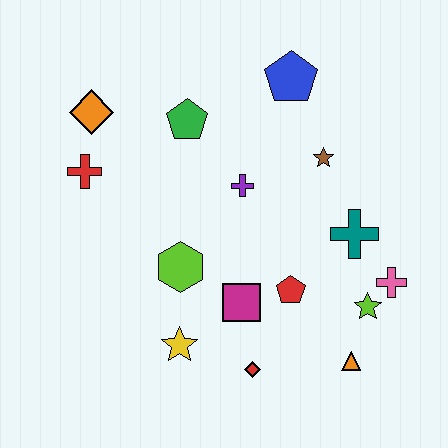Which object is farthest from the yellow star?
The blue pentagon is farthest from the yellow star.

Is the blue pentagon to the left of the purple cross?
No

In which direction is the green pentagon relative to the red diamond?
The green pentagon is above the red diamond.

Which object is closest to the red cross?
The orange diamond is closest to the red cross.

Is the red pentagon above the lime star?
Yes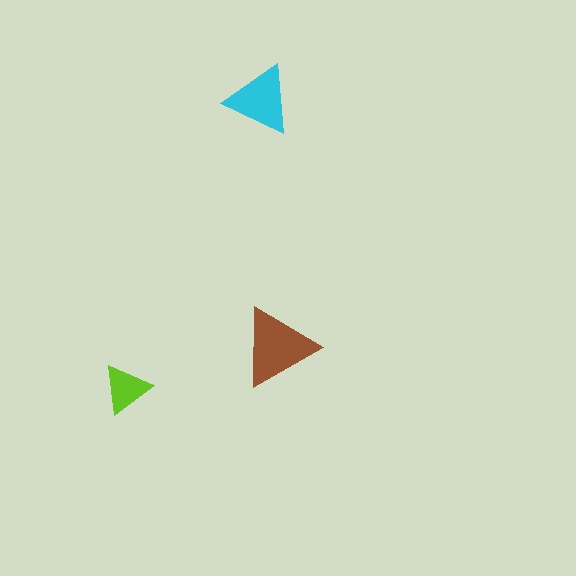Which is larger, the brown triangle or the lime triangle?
The brown one.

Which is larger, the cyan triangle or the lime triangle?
The cyan one.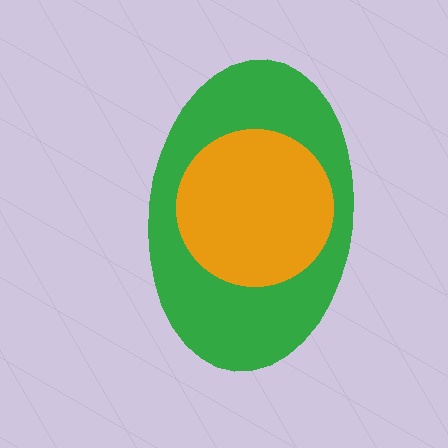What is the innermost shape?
The orange circle.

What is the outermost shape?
The green ellipse.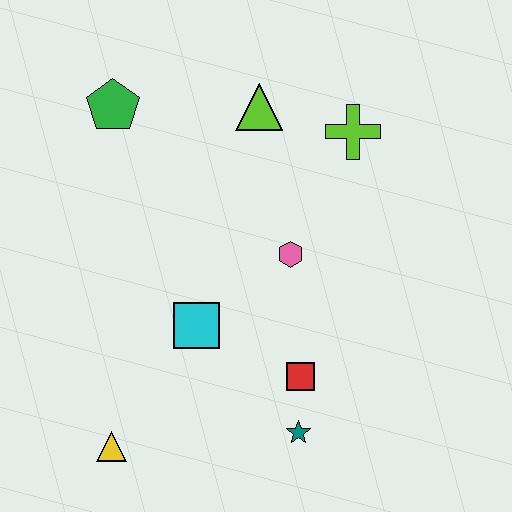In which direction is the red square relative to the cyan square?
The red square is to the right of the cyan square.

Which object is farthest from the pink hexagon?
The yellow triangle is farthest from the pink hexagon.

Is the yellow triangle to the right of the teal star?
No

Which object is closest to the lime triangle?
The lime cross is closest to the lime triangle.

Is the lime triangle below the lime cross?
No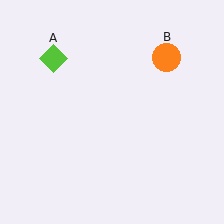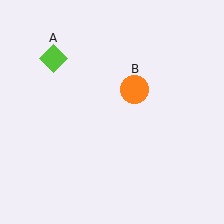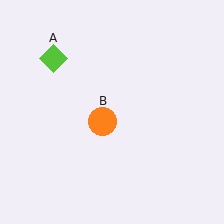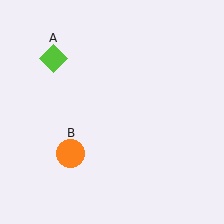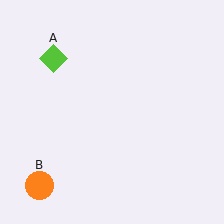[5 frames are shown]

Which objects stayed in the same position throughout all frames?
Lime diamond (object A) remained stationary.